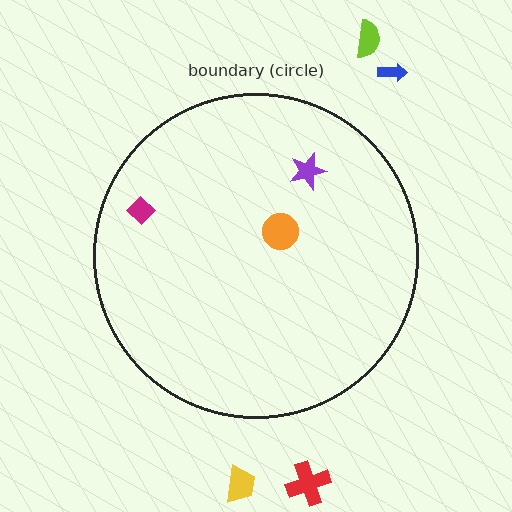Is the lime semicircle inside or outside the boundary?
Outside.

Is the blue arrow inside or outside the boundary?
Outside.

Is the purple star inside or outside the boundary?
Inside.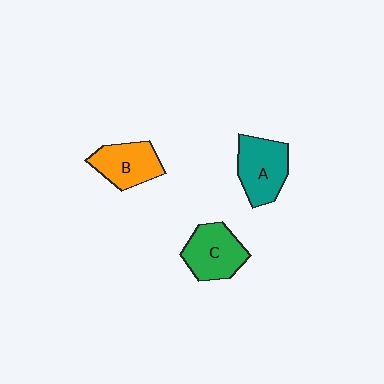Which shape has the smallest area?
Shape B (orange).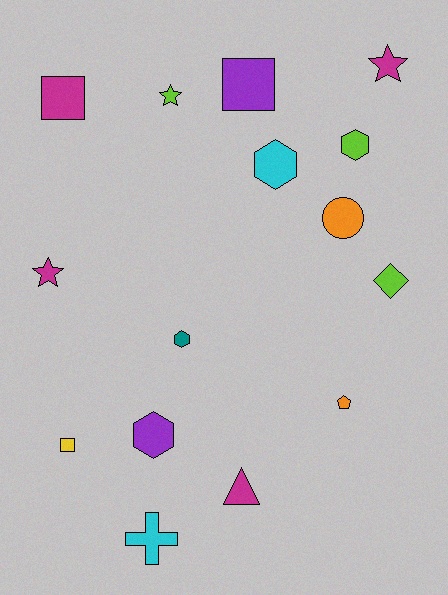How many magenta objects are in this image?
There are 4 magenta objects.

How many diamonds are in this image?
There is 1 diamond.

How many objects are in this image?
There are 15 objects.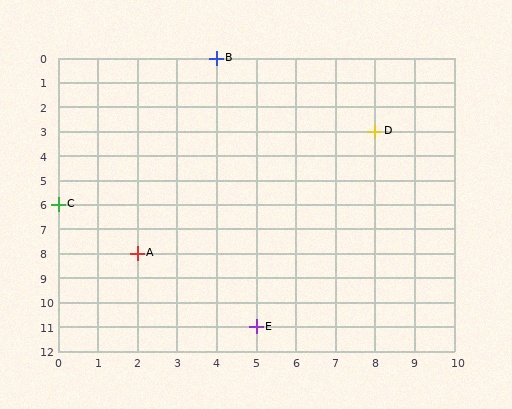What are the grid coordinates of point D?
Point D is at grid coordinates (8, 3).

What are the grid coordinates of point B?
Point B is at grid coordinates (4, 0).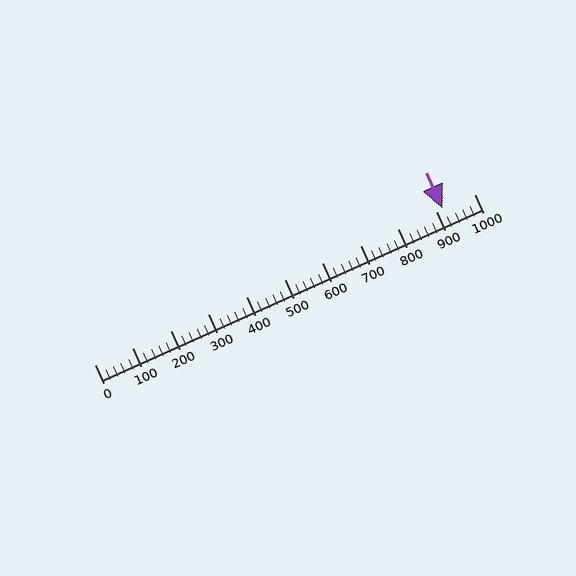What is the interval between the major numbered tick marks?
The major tick marks are spaced 100 units apart.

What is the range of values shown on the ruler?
The ruler shows values from 0 to 1000.